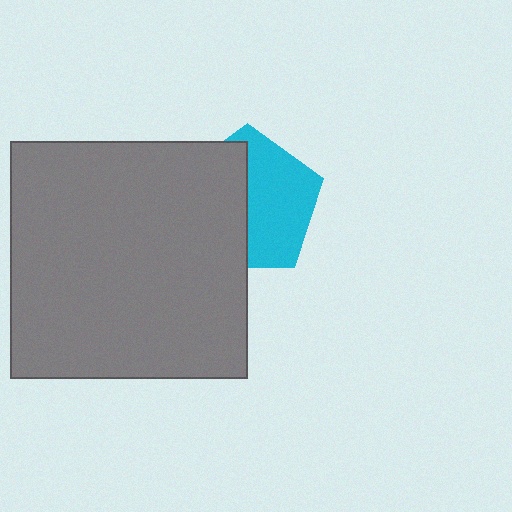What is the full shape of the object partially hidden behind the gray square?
The partially hidden object is a cyan pentagon.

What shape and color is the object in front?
The object in front is a gray square.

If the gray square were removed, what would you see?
You would see the complete cyan pentagon.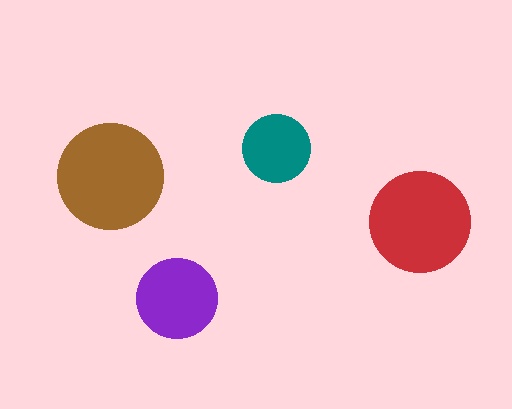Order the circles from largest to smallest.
the brown one, the red one, the purple one, the teal one.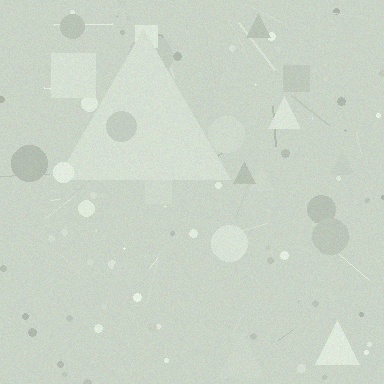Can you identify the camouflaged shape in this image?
The camouflaged shape is a triangle.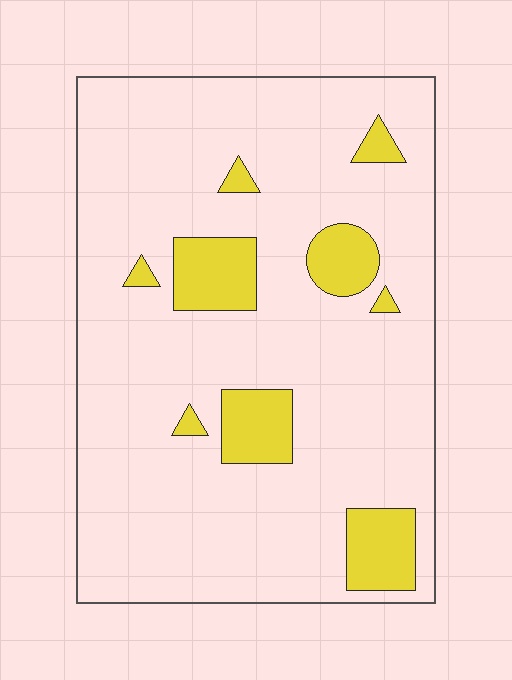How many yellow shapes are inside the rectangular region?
9.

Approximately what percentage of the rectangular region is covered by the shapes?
Approximately 15%.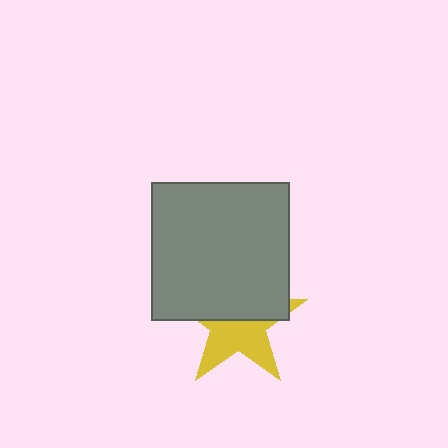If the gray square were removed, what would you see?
You would see the complete yellow star.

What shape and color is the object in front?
The object in front is a gray square.